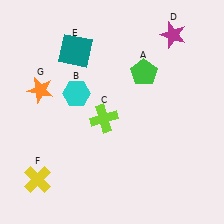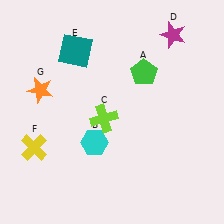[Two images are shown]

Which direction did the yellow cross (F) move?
The yellow cross (F) moved up.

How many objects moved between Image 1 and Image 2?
2 objects moved between the two images.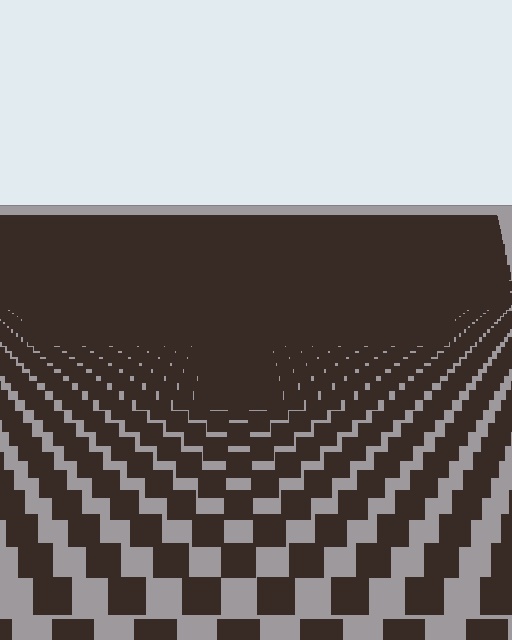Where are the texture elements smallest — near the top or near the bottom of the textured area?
Near the top.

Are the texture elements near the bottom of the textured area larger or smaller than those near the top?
Larger. Near the bottom, elements are closer to the viewer and appear at a bigger on-screen size.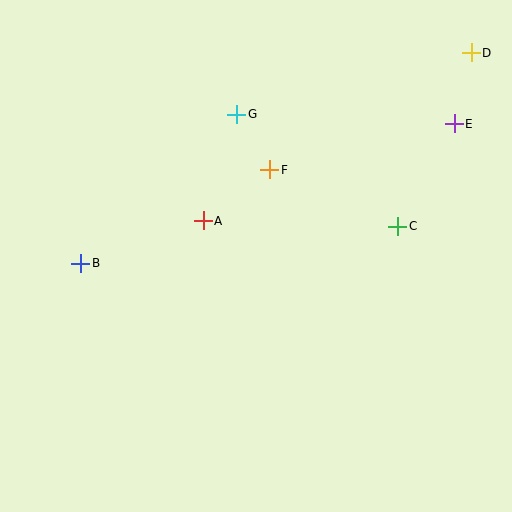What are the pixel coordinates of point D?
Point D is at (471, 53).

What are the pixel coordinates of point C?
Point C is at (398, 226).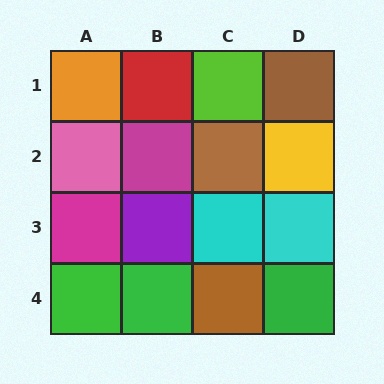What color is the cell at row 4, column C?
Brown.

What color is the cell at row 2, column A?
Pink.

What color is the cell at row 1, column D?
Brown.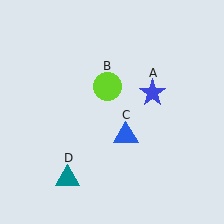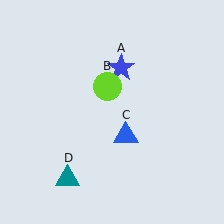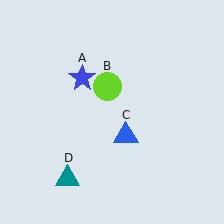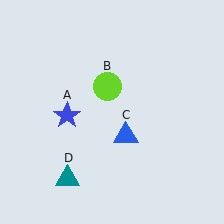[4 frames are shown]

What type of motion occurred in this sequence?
The blue star (object A) rotated counterclockwise around the center of the scene.